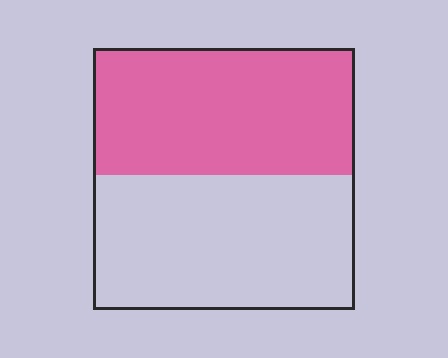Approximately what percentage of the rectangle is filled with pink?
Approximately 50%.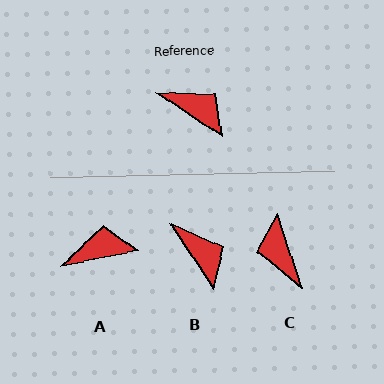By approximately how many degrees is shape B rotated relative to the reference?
Approximately 23 degrees clockwise.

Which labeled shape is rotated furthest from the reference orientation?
C, about 142 degrees away.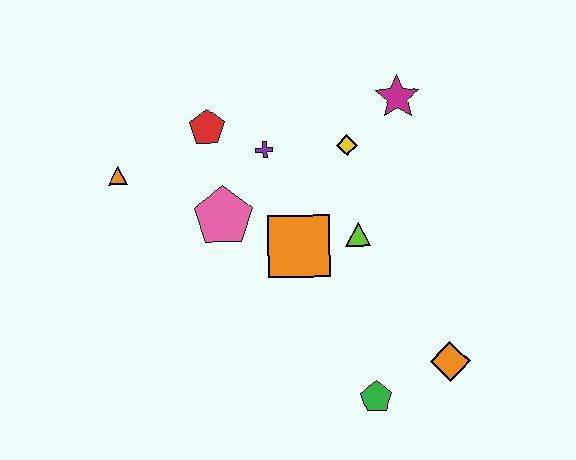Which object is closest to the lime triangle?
The orange square is closest to the lime triangle.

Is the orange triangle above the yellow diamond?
No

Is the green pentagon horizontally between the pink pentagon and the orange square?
No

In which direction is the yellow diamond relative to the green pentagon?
The yellow diamond is above the green pentagon.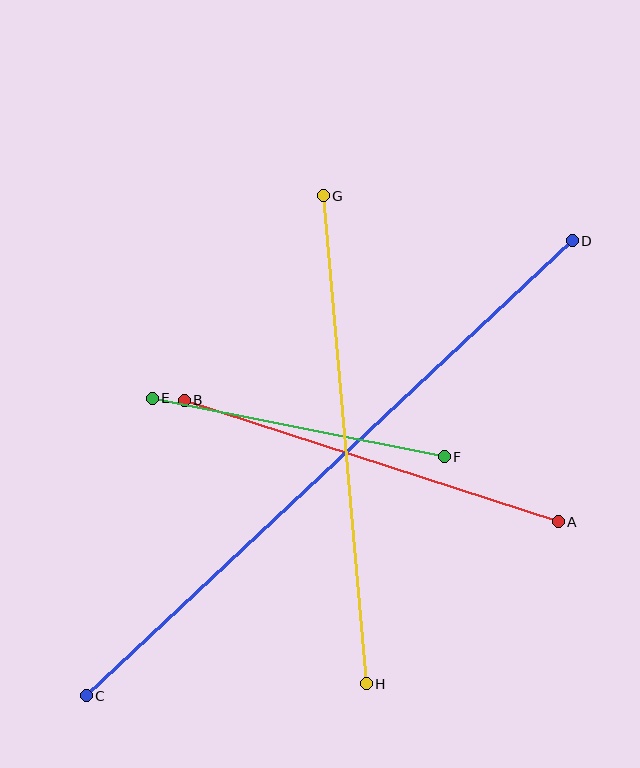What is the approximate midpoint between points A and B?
The midpoint is at approximately (371, 461) pixels.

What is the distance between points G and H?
The distance is approximately 490 pixels.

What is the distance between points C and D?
The distance is approximately 666 pixels.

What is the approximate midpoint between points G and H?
The midpoint is at approximately (345, 440) pixels.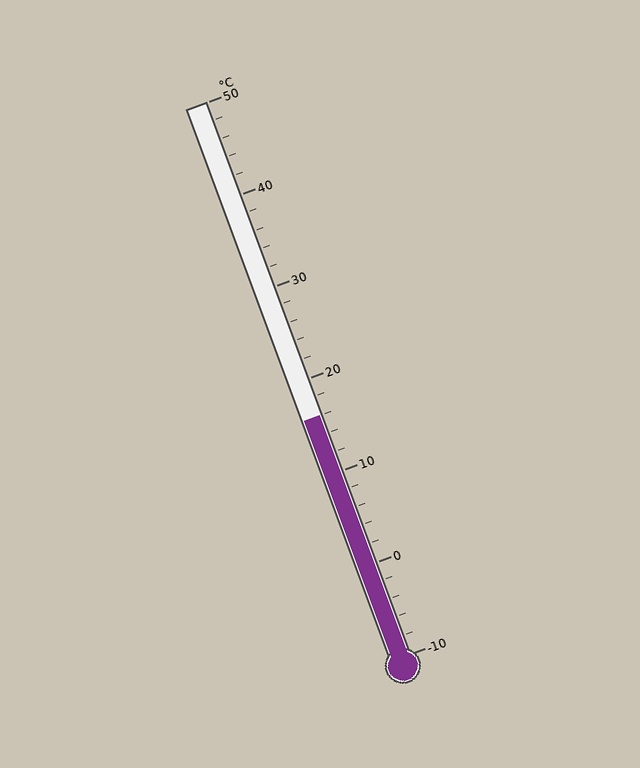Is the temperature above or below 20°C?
The temperature is below 20°C.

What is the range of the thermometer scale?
The thermometer scale ranges from -10°C to 50°C.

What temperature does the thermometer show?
The thermometer shows approximately 16°C.